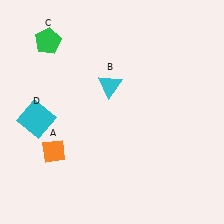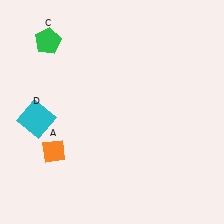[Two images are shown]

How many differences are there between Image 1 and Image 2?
There is 1 difference between the two images.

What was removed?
The cyan triangle (B) was removed in Image 2.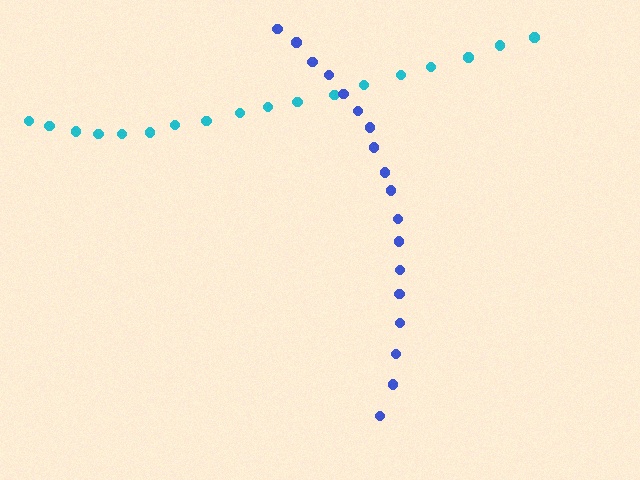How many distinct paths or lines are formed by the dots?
There are 2 distinct paths.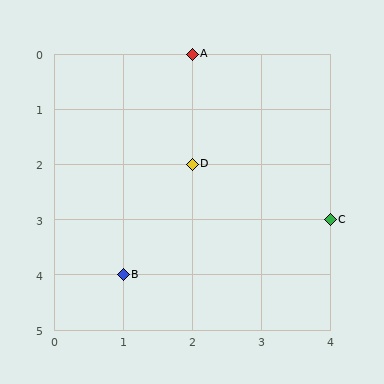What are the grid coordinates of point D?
Point D is at grid coordinates (2, 2).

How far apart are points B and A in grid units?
Points B and A are 1 column and 4 rows apart (about 4.1 grid units diagonally).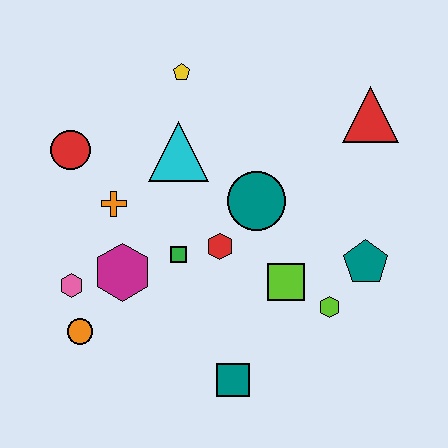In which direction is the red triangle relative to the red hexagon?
The red triangle is to the right of the red hexagon.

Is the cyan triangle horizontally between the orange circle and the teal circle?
Yes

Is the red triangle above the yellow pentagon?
No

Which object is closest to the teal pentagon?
The lime hexagon is closest to the teal pentagon.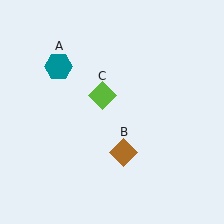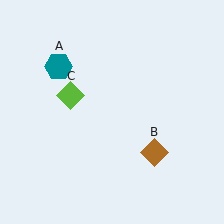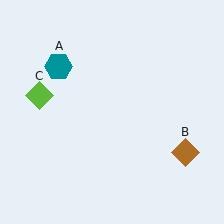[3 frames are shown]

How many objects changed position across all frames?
2 objects changed position: brown diamond (object B), lime diamond (object C).